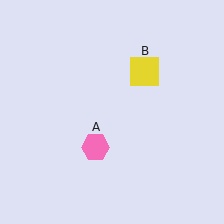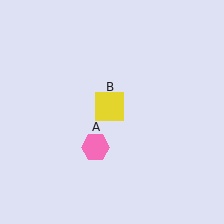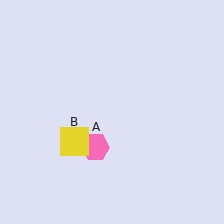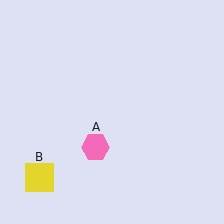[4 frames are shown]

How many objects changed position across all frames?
1 object changed position: yellow square (object B).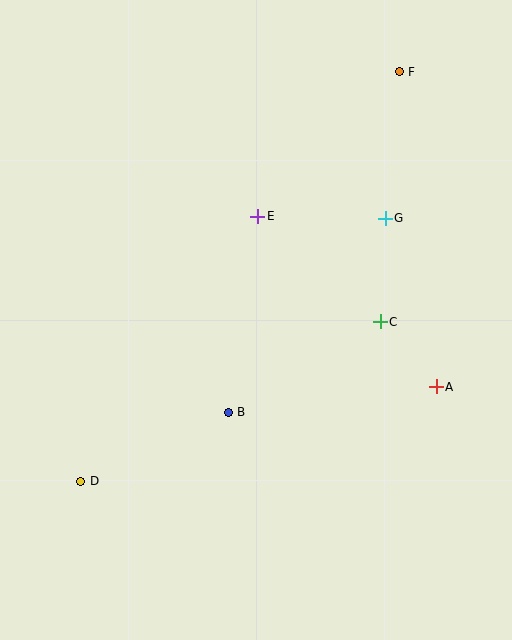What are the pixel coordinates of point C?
Point C is at (380, 322).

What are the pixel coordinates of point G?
Point G is at (385, 218).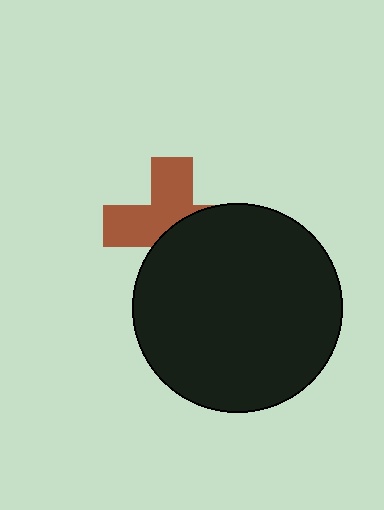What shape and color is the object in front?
The object in front is a black circle.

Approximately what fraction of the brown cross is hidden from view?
Roughly 49% of the brown cross is hidden behind the black circle.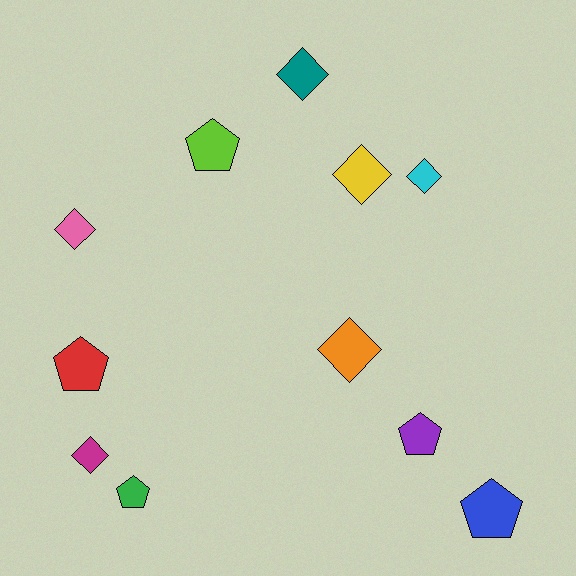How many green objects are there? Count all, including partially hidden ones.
There is 1 green object.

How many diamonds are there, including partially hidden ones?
There are 6 diamonds.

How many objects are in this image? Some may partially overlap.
There are 11 objects.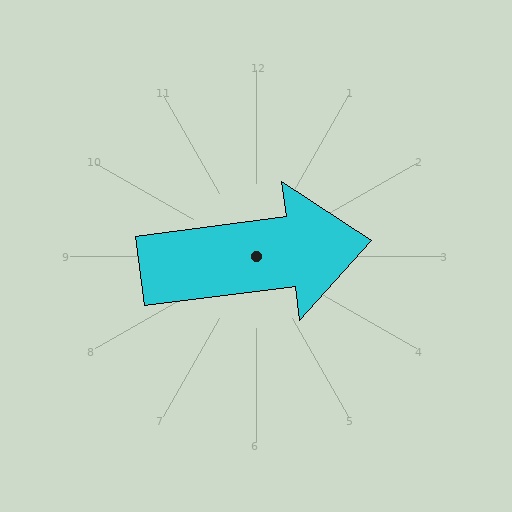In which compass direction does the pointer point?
East.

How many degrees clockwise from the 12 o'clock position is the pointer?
Approximately 83 degrees.